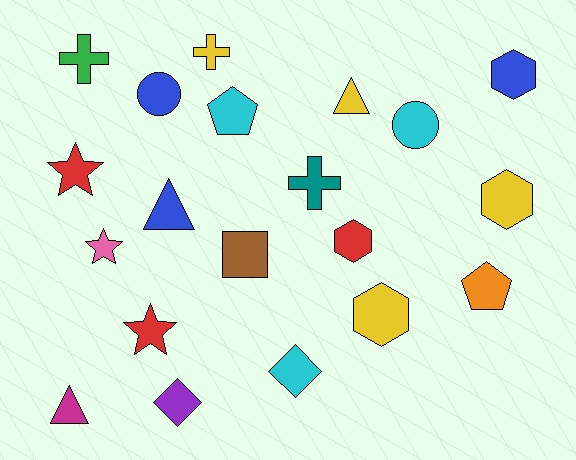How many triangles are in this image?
There are 3 triangles.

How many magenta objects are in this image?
There is 1 magenta object.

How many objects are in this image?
There are 20 objects.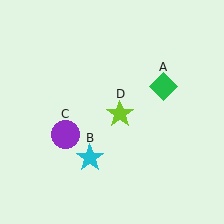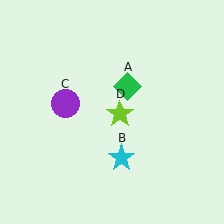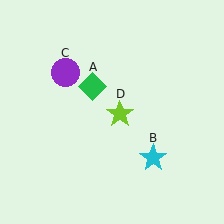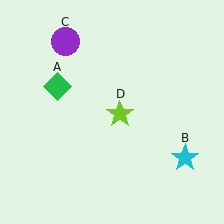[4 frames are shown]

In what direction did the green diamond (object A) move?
The green diamond (object A) moved left.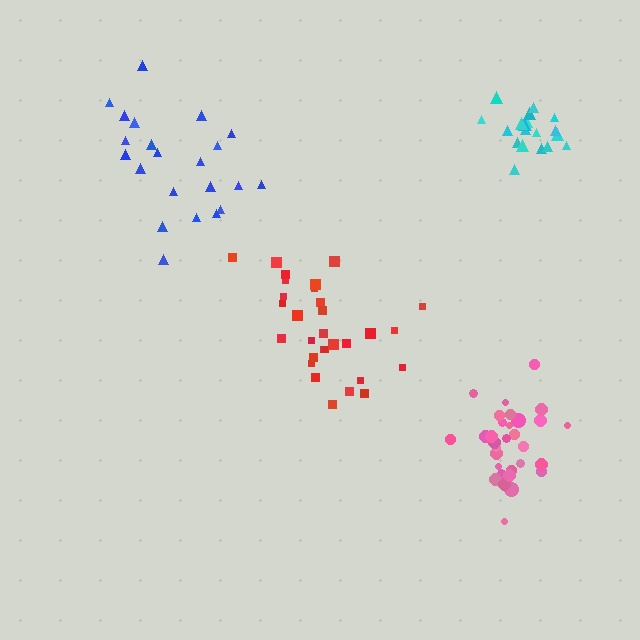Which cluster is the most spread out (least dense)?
Blue.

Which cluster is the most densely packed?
Cyan.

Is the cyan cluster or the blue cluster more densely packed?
Cyan.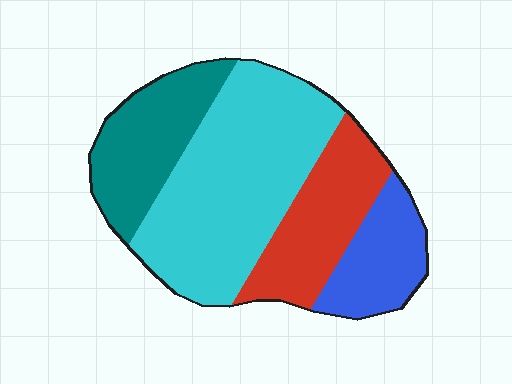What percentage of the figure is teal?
Teal takes up about one fifth (1/5) of the figure.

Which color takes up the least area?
Blue, at roughly 15%.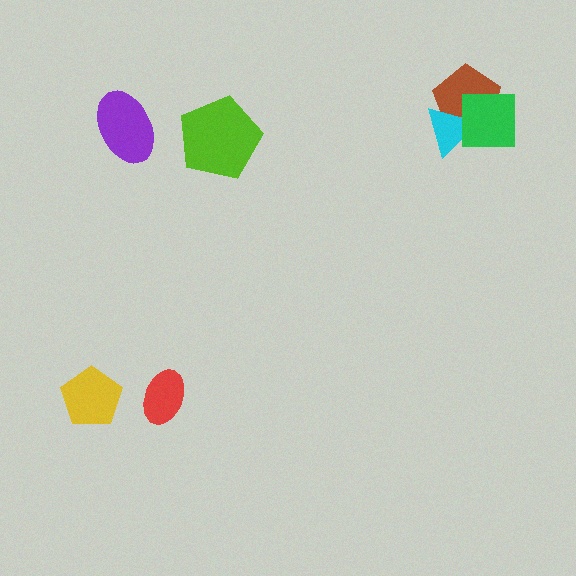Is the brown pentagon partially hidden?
Yes, it is partially covered by another shape.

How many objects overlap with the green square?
2 objects overlap with the green square.